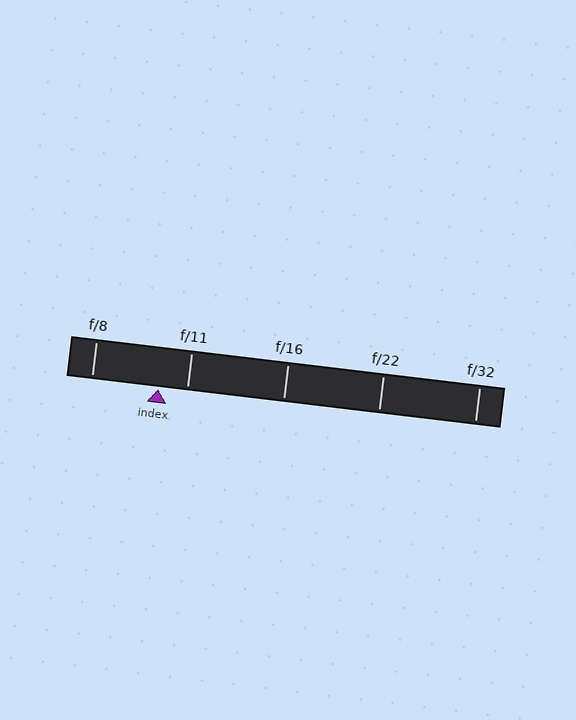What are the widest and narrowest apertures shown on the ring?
The widest aperture shown is f/8 and the narrowest is f/32.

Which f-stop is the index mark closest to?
The index mark is closest to f/11.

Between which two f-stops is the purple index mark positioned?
The index mark is between f/8 and f/11.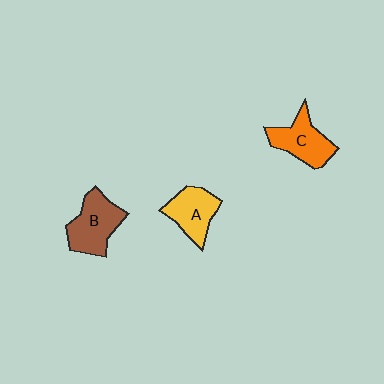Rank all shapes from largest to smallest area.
From largest to smallest: B (brown), C (orange), A (yellow).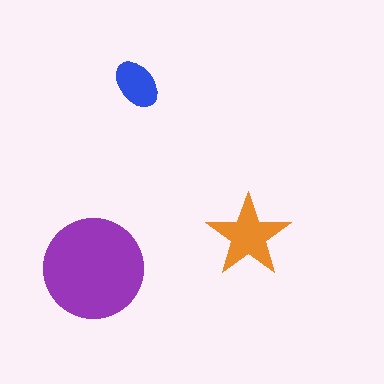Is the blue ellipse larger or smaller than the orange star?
Smaller.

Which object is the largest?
The purple circle.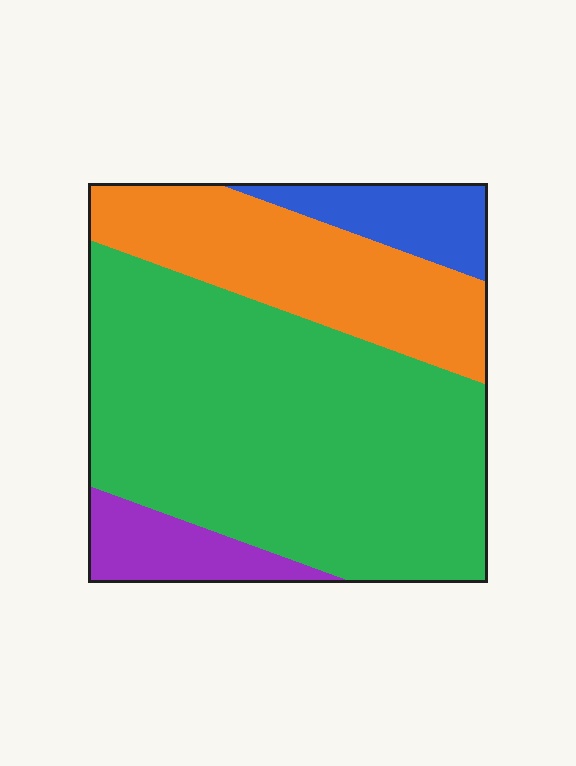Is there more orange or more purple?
Orange.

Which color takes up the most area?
Green, at roughly 60%.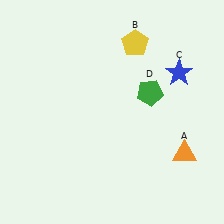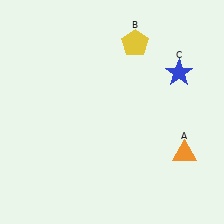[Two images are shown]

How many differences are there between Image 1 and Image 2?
There is 1 difference between the two images.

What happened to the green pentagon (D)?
The green pentagon (D) was removed in Image 2. It was in the top-right area of Image 1.